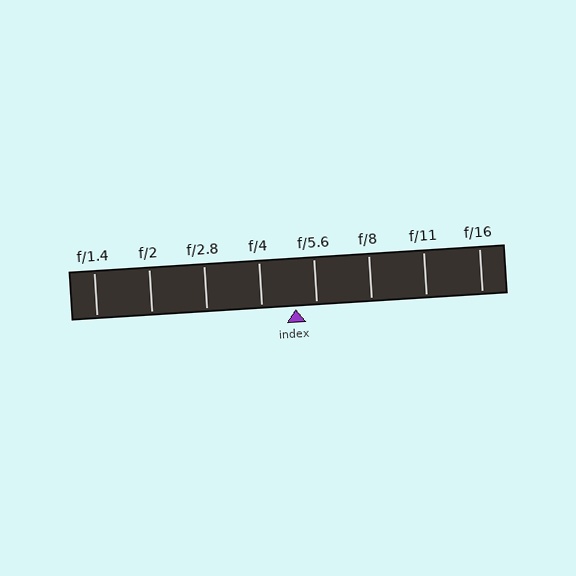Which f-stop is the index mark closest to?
The index mark is closest to f/5.6.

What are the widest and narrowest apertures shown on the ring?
The widest aperture shown is f/1.4 and the narrowest is f/16.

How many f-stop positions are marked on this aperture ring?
There are 8 f-stop positions marked.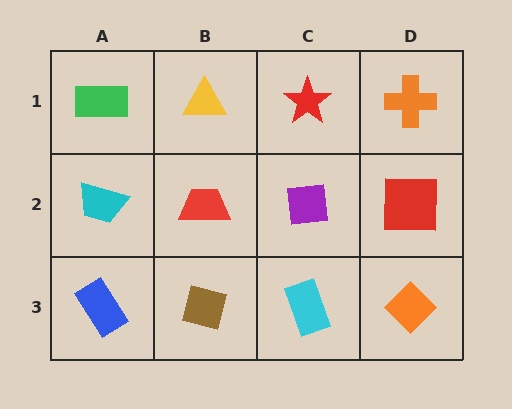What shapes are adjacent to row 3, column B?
A red trapezoid (row 2, column B), a blue rectangle (row 3, column A), a cyan rectangle (row 3, column C).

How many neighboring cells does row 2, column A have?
3.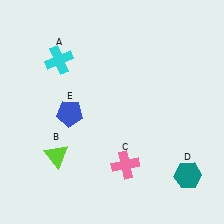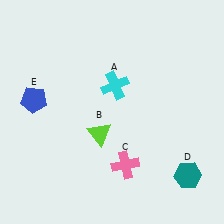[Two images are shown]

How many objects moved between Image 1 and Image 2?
3 objects moved between the two images.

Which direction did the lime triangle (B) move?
The lime triangle (B) moved right.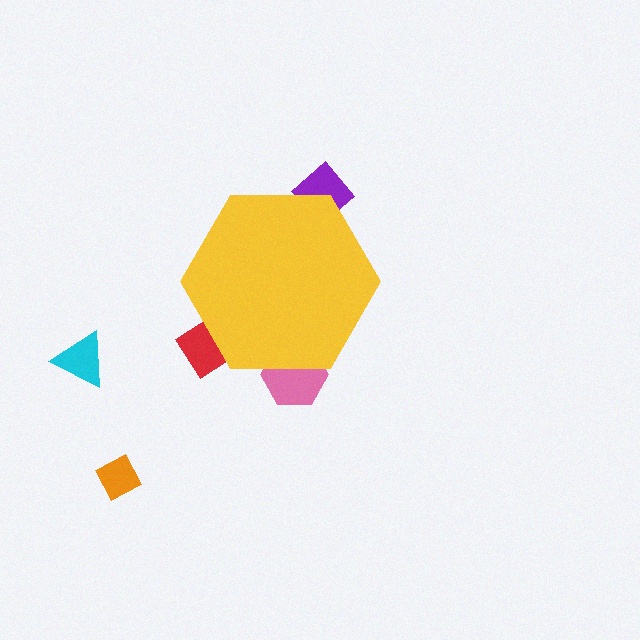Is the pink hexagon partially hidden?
Yes, the pink hexagon is partially hidden behind the yellow hexagon.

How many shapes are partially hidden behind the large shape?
3 shapes are partially hidden.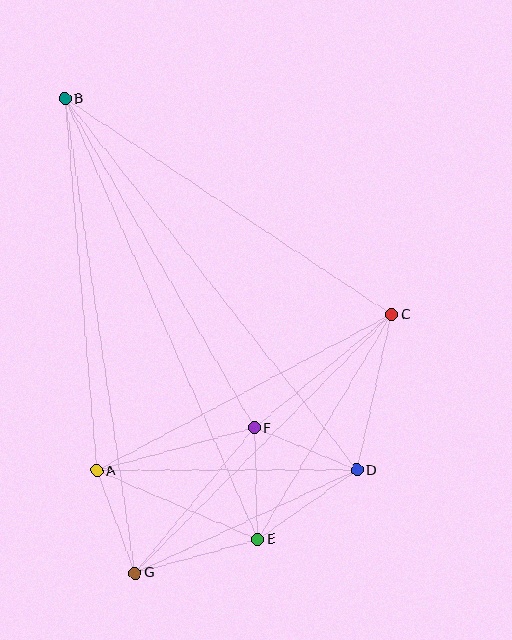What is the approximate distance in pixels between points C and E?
The distance between C and E is approximately 261 pixels.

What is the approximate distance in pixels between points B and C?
The distance between B and C is approximately 391 pixels.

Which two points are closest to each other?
Points A and G are closest to each other.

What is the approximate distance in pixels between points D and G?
The distance between D and G is approximately 244 pixels.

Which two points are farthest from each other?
Points B and E are farthest from each other.